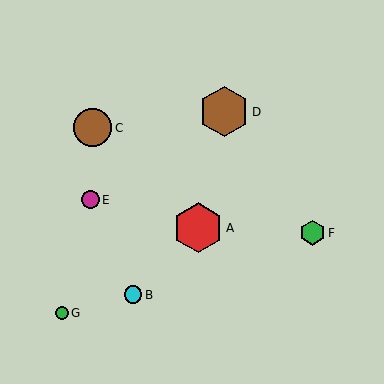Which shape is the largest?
The brown hexagon (labeled D) is the largest.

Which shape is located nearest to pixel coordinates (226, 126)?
The brown hexagon (labeled D) at (224, 112) is nearest to that location.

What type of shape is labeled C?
Shape C is a brown circle.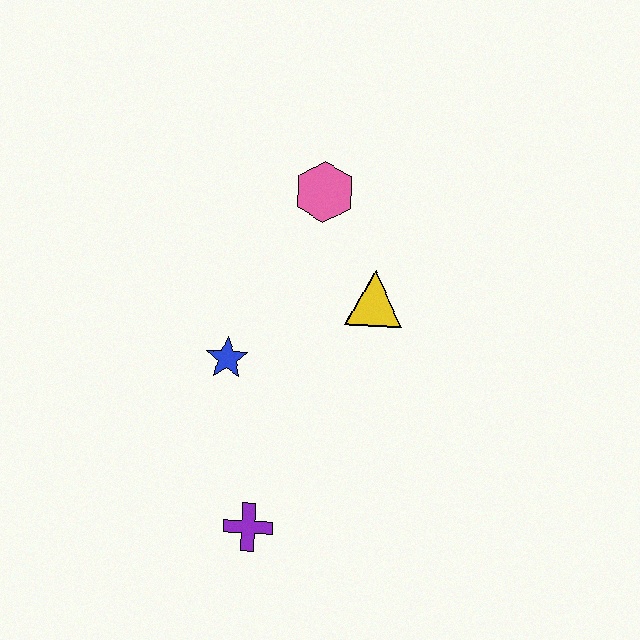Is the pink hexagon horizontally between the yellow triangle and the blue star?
Yes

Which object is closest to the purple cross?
The blue star is closest to the purple cross.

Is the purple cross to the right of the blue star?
Yes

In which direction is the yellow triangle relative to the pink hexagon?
The yellow triangle is below the pink hexagon.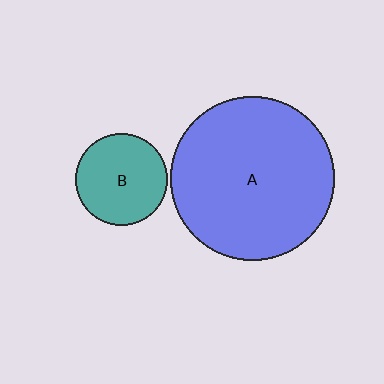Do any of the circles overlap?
No, none of the circles overlap.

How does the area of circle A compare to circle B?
Approximately 3.1 times.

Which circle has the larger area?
Circle A (blue).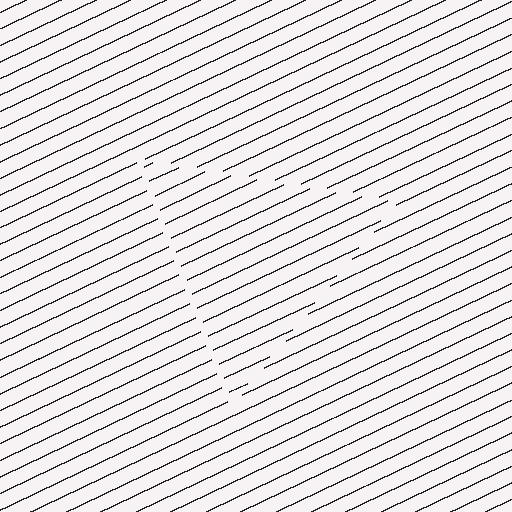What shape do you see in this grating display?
An illusory triangle. The interior of the shape contains the same grating, shifted by half a period — the contour is defined by the phase discontinuity where line-ends from the inner and outer gratings abut.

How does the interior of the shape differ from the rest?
The interior of the shape contains the same grating, shifted by half a period — the contour is defined by the phase discontinuity where line-ends from the inner and outer gratings abut.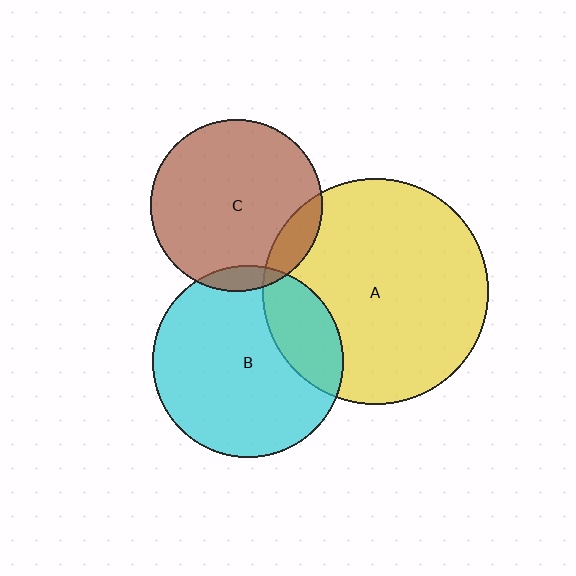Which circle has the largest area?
Circle A (yellow).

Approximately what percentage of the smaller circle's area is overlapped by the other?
Approximately 5%.